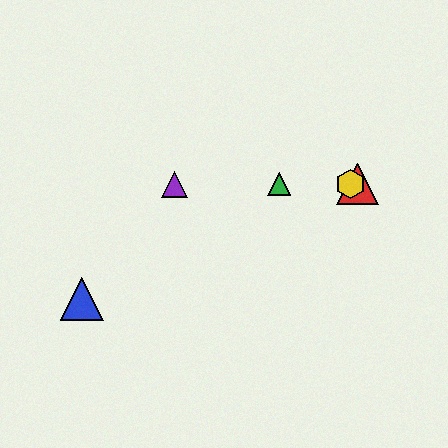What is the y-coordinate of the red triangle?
The red triangle is at y≈184.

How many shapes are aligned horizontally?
4 shapes (the red triangle, the green triangle, the yellow hexagon, the purple triangle) are aligned horizontally.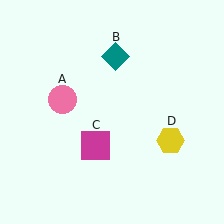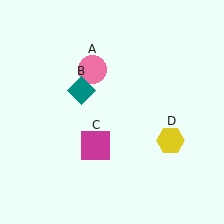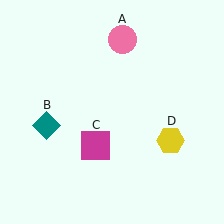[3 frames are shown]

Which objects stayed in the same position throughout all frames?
Magenta square (object C) and yellow hexagon (object D) remained stationary.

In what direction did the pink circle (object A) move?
The pink circle (object A) moved up and to the right.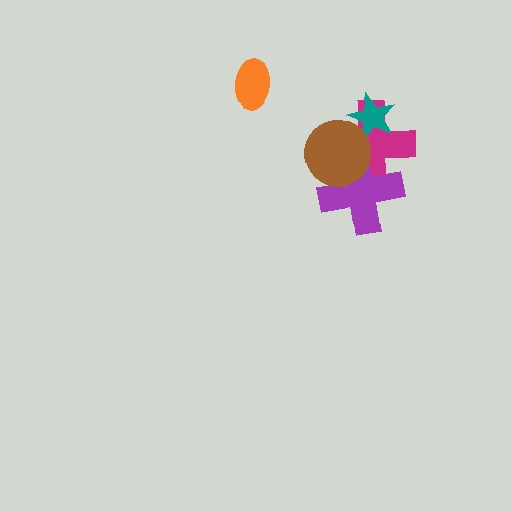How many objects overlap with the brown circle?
3 objects overlap with the brown circle.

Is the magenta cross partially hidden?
Yes, it is partially covered by another shape.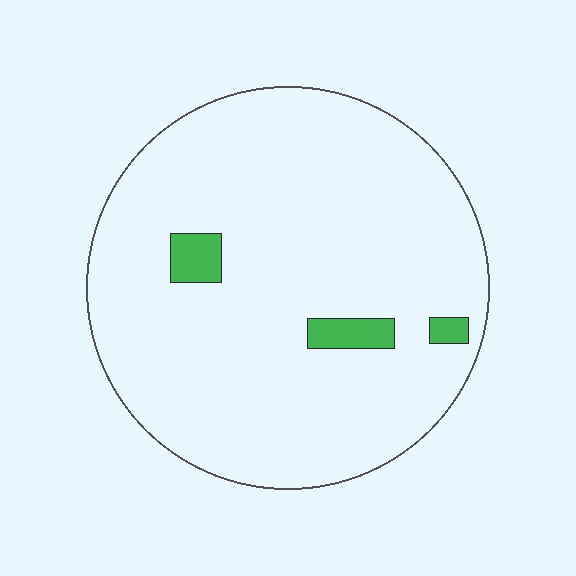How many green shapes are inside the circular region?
3.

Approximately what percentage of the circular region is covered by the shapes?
Approximately 5%.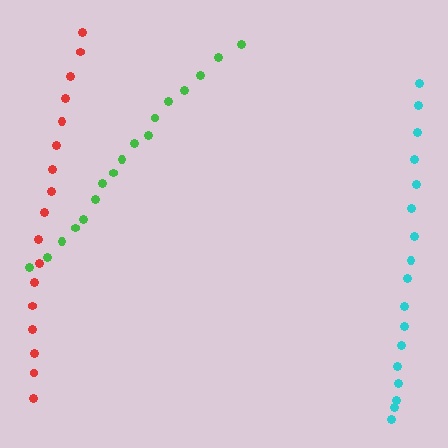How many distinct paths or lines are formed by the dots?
There are 3 distinct paths.